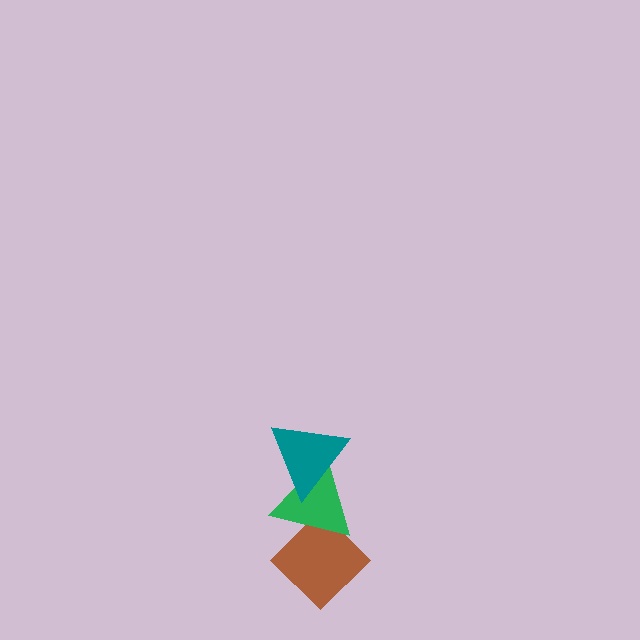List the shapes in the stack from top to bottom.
From top to bottom: the teal triangle, the green triangle, the brown diamond.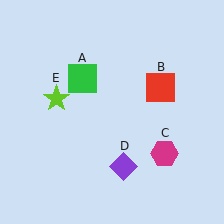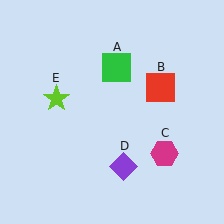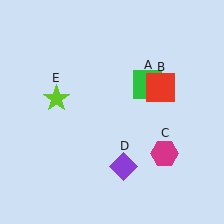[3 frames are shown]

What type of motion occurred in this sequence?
The green square (object A) rotated clockwise around the center of the scene.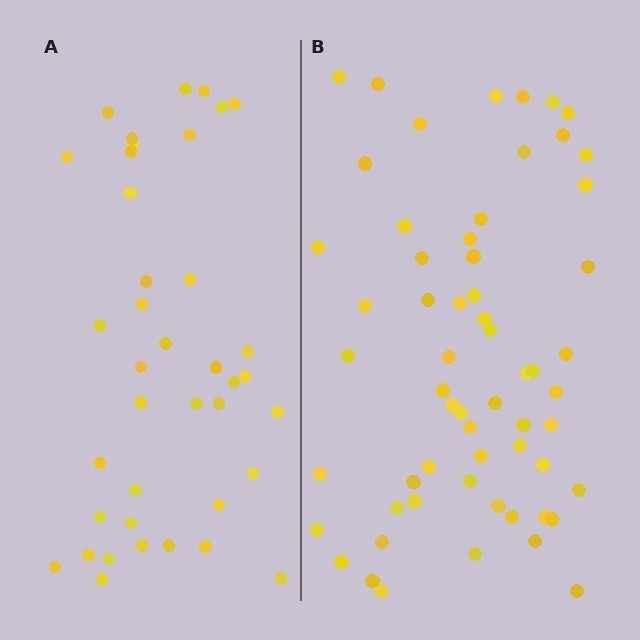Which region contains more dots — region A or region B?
Region B (the right region) has more dots.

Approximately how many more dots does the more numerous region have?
Region B has approximately 20 more dots than region A.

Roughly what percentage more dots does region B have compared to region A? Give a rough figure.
About 55% more.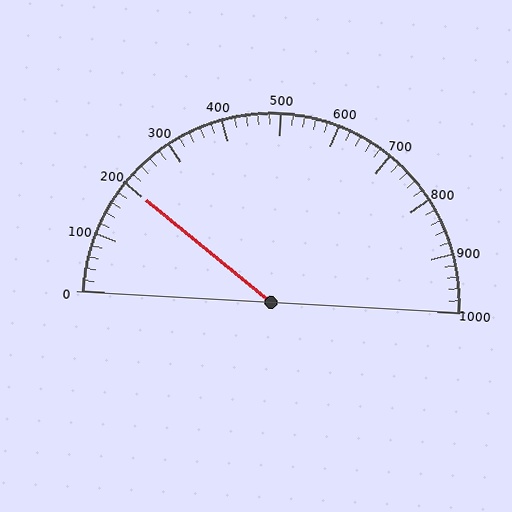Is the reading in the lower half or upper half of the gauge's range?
The reading is in the lower half of the range (0 to 1000).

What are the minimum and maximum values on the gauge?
The gauge ranges from 0 to 1000.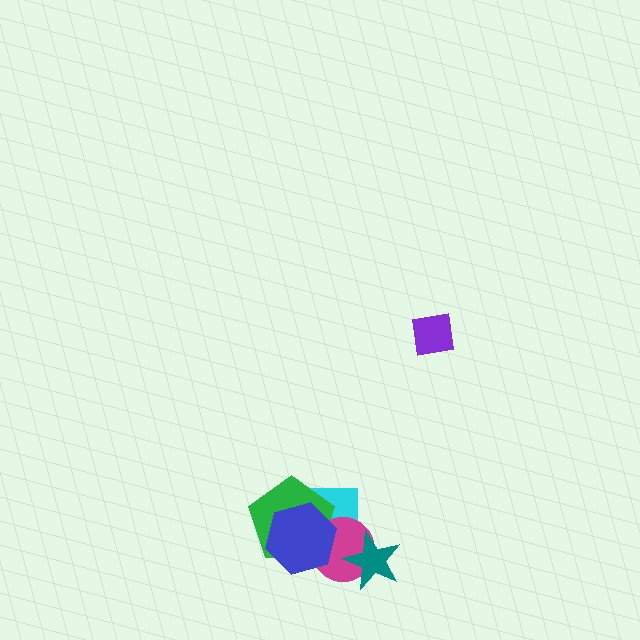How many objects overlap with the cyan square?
3 objects overlap with the cyan square.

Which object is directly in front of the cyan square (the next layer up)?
The green pentagon is directly in front of the cyan square.